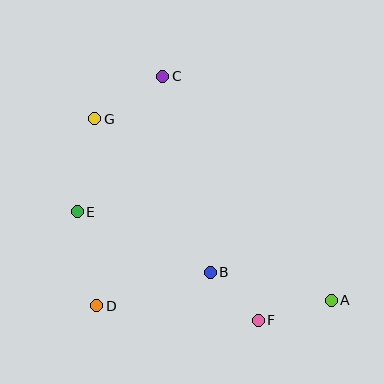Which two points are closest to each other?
Points B and F are closest to each other.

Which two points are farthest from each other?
Points A and G are farthest from each other.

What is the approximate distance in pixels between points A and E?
The distance between A and E is approximately 269 pixels.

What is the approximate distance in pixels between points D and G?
The distance between D and G is approximately 187 pixels.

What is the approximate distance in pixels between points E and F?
The distance between E and F is approximately 211 pixels.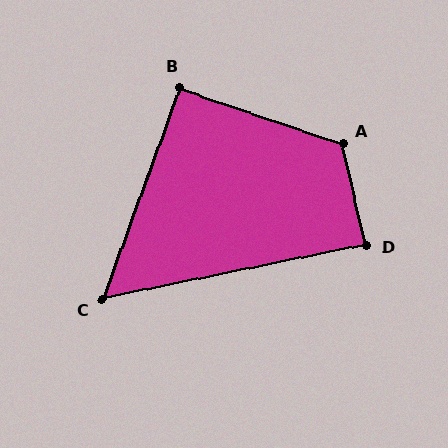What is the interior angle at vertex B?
Approximately 91 degrees (approximately right).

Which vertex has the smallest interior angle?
C, at approximately 58 degrees.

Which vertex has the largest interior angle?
A, at approximately 122 degrees.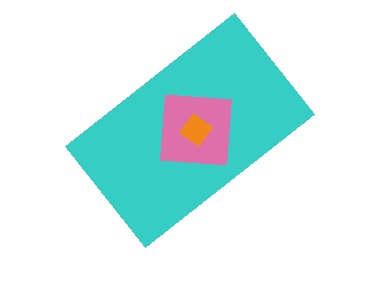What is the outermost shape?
The cyan rectangle.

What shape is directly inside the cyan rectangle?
The pink square.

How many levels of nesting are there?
3.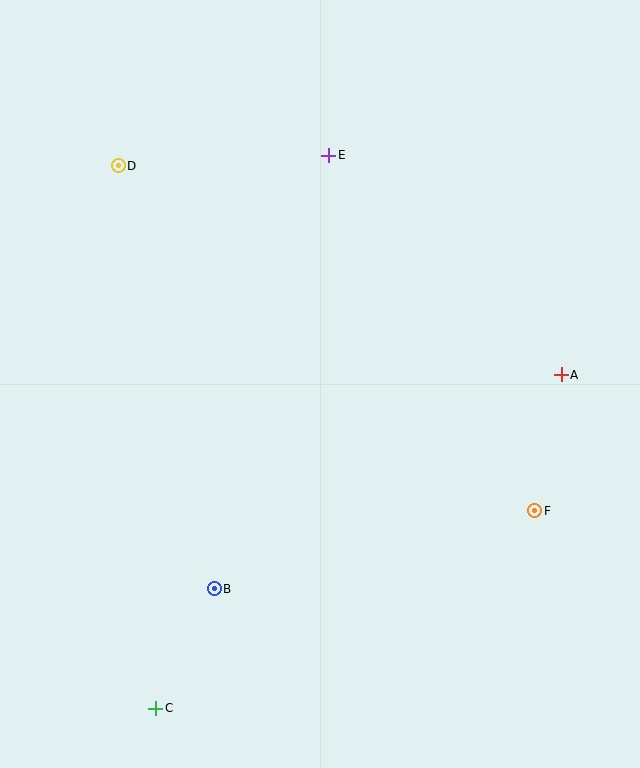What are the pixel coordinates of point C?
Point C is at (156, 708).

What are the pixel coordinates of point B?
Point B is at (214, 589).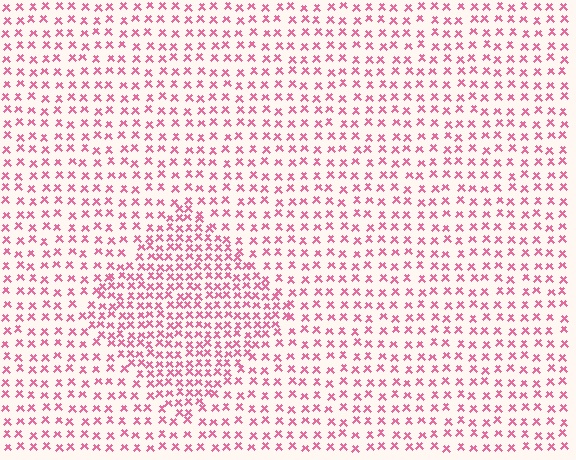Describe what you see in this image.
The image contains small pink elements arranged at two different densities. A diamond-shaped region is visible where the elements are more densely packed than the surrounding area.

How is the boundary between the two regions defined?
The boundary is defined by a change in element density (approximately 1.8x ratio). All elements are the same color, size, and shape.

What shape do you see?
I see a diamond.